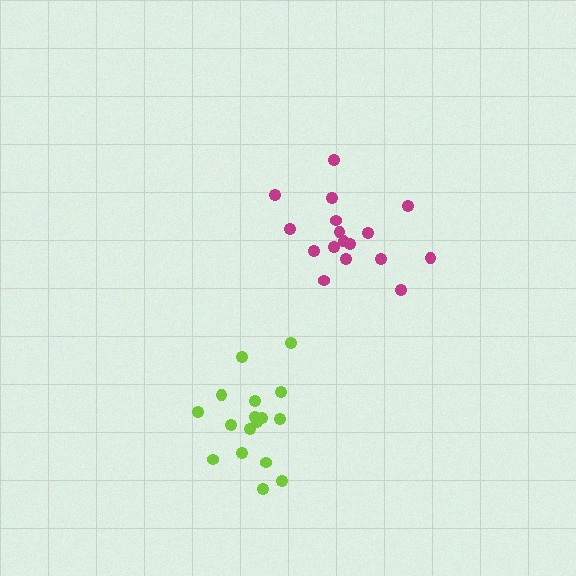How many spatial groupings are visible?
There are 2 spatial groupings.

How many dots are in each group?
Group 1: 17 dots, Group 2: 17 dots (34 total).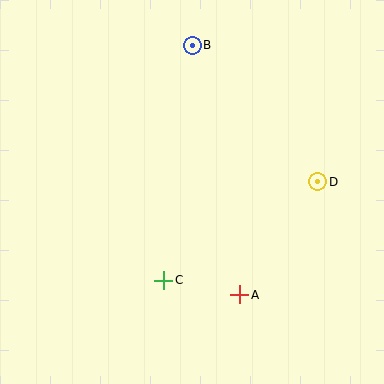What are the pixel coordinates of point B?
Point B is at (192, 45).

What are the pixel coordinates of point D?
Point D is at (318, 182).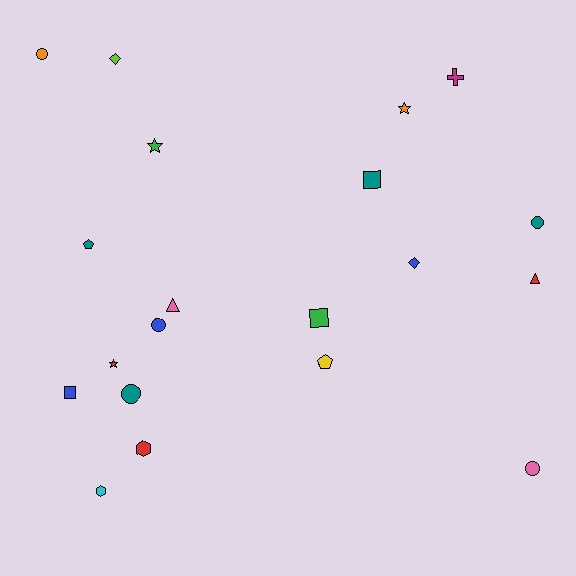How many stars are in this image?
There are 3 stars.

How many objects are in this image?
There are 20 objects.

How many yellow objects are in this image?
There is 1 yellow object.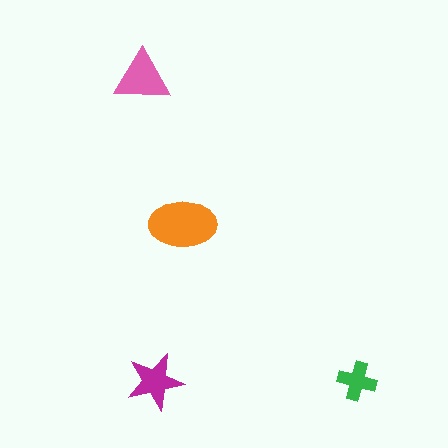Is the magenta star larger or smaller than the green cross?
Larger.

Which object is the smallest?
The green cross.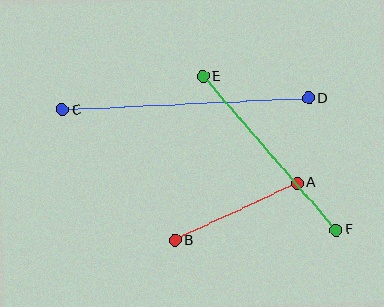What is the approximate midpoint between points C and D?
The midpoint is at approximately (185, 104) pixels.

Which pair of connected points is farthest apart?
Points C and D are farthest apart.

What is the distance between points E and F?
The distance is approximately 203 pixels.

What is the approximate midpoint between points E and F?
The midpoint is at approximately (270, 153) pixels.